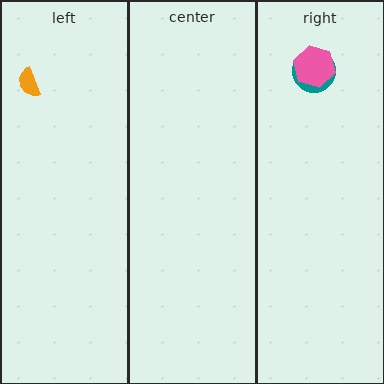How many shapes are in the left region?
1.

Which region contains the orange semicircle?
The left region.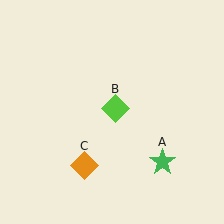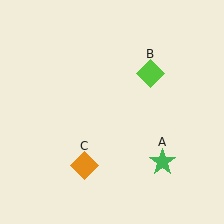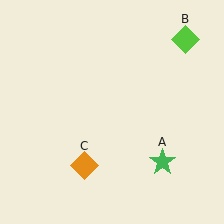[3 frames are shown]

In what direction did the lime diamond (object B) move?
The lime diamond (object B) moved up and to the right.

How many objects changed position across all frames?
1 object changed position: lime diamond (object B).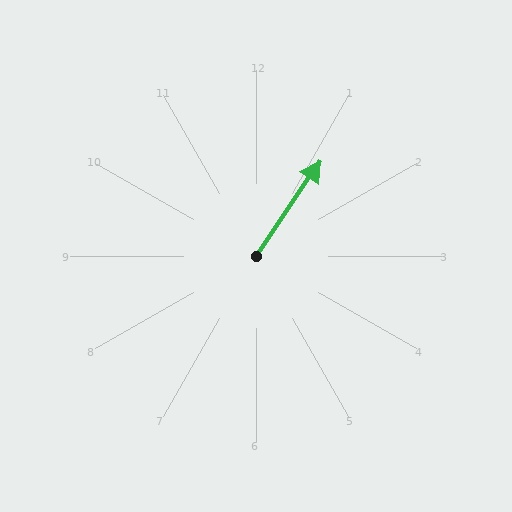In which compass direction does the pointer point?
Northeast.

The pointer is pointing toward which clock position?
Roughly 1 o'clock.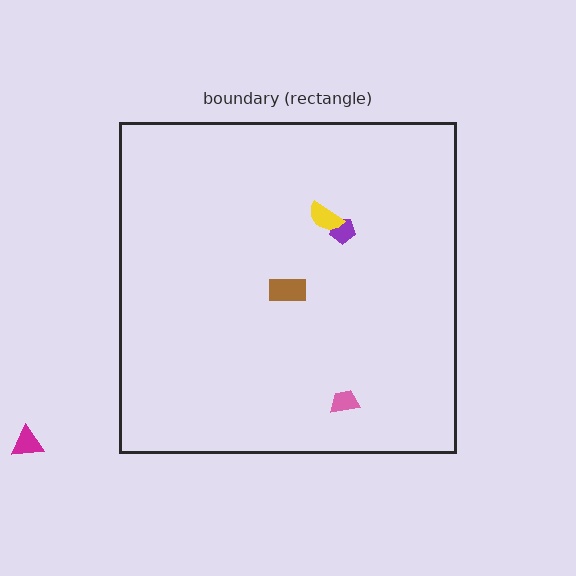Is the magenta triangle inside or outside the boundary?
Outside.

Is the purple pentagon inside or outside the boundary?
Inside.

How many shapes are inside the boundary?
4 inside, 1 outside.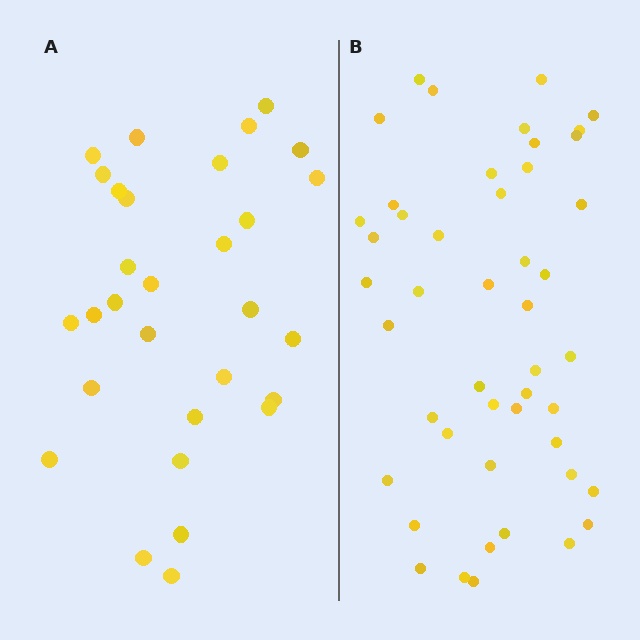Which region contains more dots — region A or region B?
Region B (the right region) has more dots.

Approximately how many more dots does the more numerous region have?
Region B has approximately 15 more dots than region A.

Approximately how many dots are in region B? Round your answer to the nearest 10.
About 50 dots. (The exact count is 47, which rounds to 50.)